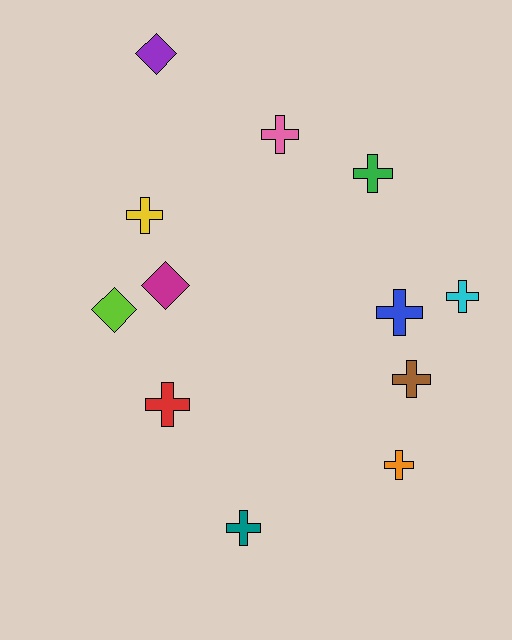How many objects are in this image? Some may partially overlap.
There are 12 objects.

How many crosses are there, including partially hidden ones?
There are 9 crosses.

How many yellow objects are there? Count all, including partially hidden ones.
There is 1 yellow object.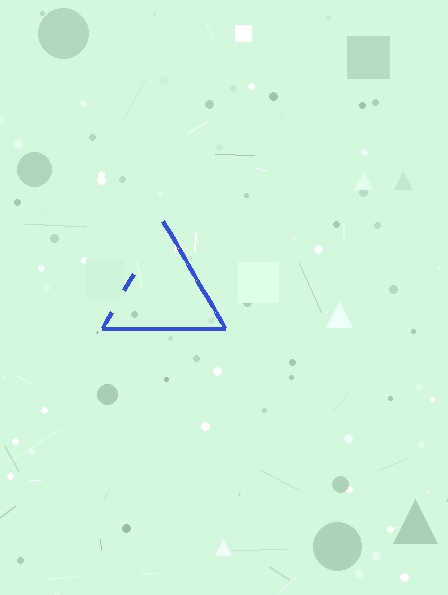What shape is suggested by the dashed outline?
The dashed outline suggests a triangle.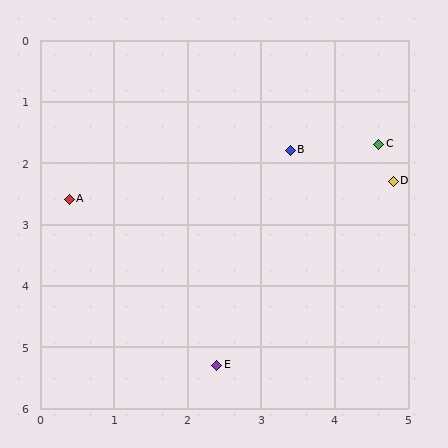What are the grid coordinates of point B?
Point B is at approximately (3.4, 1.8).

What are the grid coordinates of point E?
Point E is at approximately (2.4, 5.3).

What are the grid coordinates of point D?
Point D is at approximately (4.8, 2.3).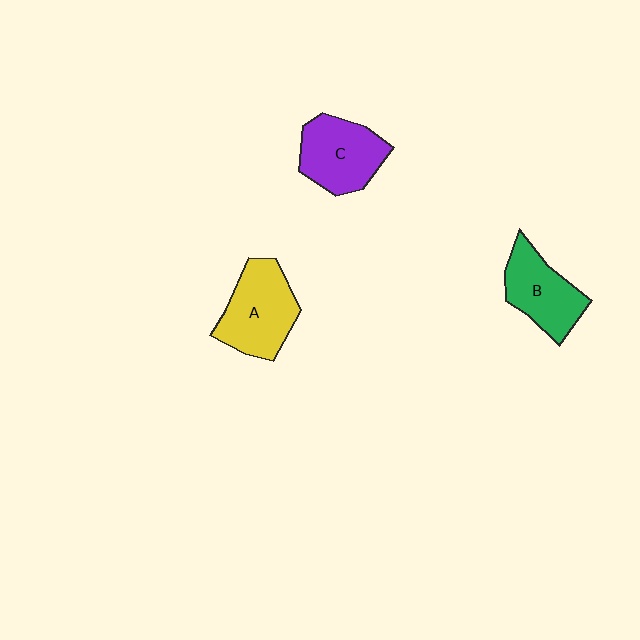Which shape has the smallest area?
Shape B (green).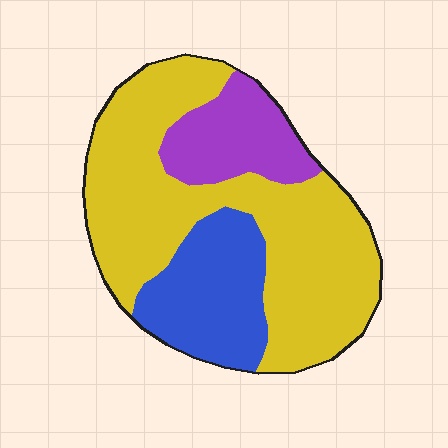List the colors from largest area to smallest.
From largest to smallest: yellow, blue, purple.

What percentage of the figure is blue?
Blue covers 22% of the figure.